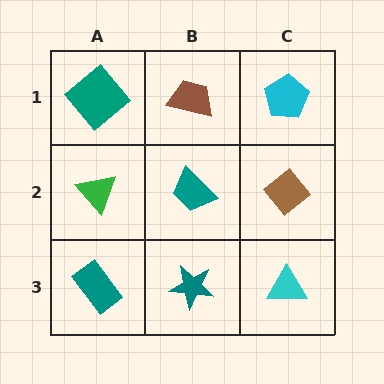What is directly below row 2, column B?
A teal star.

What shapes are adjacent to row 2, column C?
A cyan pentagon (row 1, column C), a cyan triangle (row 3, column C), a teal trapezoid (row 2, column B).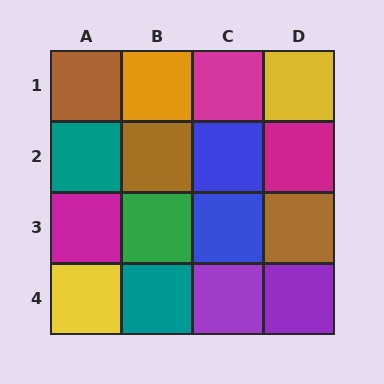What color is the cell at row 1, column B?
Orange.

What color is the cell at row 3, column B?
Green.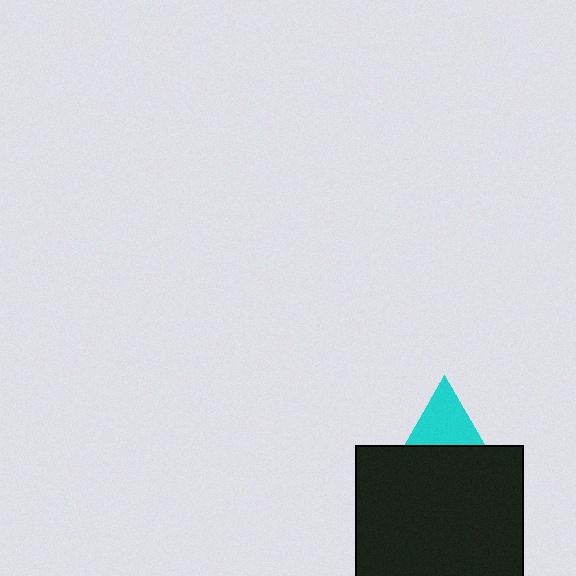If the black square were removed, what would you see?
You would see the complete cyan triangle.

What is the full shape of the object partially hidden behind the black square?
The partially hidden object is a cyan triangle.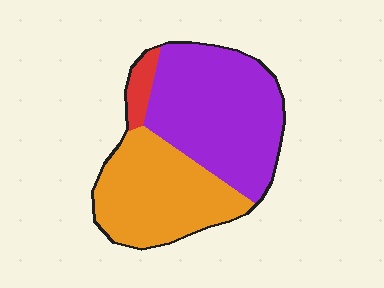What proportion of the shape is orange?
Orange takes up between a third and a half of the shape.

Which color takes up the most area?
Purple, at roughly 55%.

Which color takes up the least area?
Red, at roughly 5%.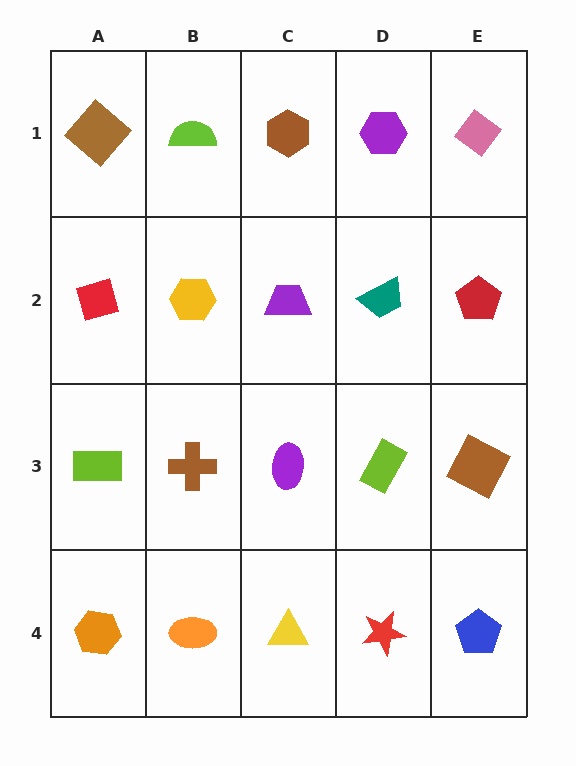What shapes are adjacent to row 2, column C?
A brown hexagon (row 1, column C), a purple ellipse (row 3, column C), a yellow hexagon (row 2, column B), a teal trapezoid (row 2, column D).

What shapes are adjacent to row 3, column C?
A purple trapezoid (row 2, column C), a yellow triangle (row 4, column C), a brown cross (row 3, column B), a lime rectangle (row 3, column D).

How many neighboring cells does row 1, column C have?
3.